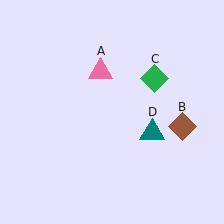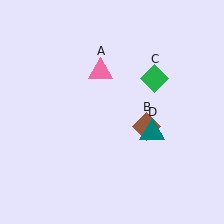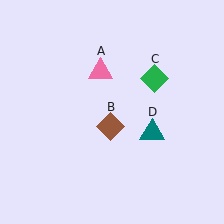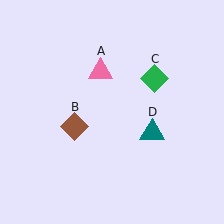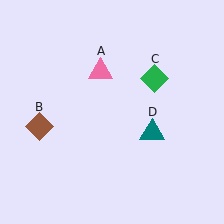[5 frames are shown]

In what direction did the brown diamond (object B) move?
The brown diamond (object B) moved left.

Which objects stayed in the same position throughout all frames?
Pink triangle (object A) and green diamond (object C) and teal triangle (object D) remained stationary.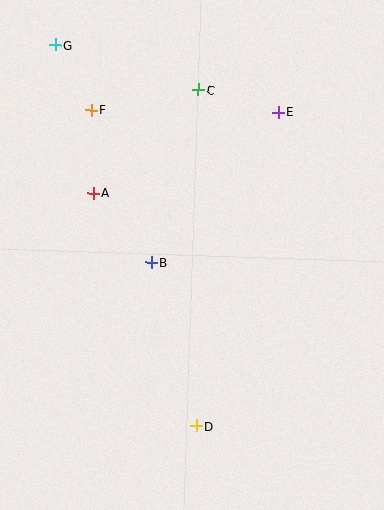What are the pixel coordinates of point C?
Point C is at (198, 90).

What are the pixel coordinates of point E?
Point E is at (278, 112).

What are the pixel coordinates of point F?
Point F is at (91, 110).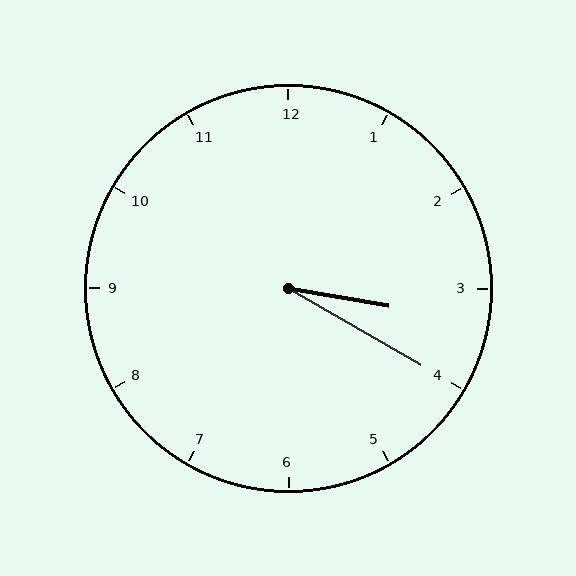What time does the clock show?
3:20.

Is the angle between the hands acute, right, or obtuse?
It is acute.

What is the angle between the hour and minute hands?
Approximately 20 degrees.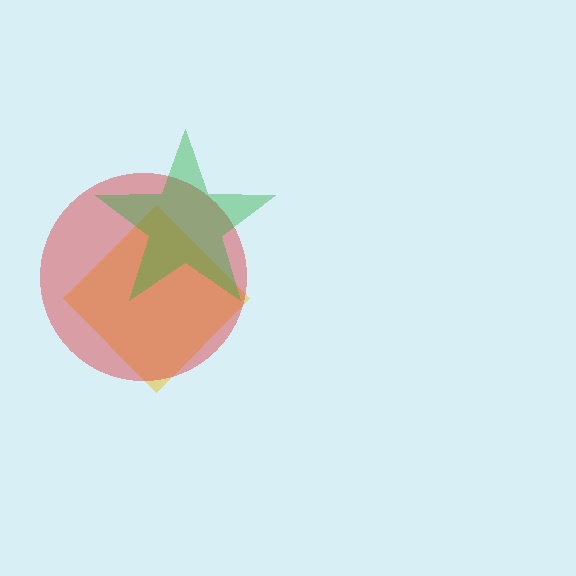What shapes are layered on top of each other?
The layered shapes are: a yellow diamond, a red circle, a green star.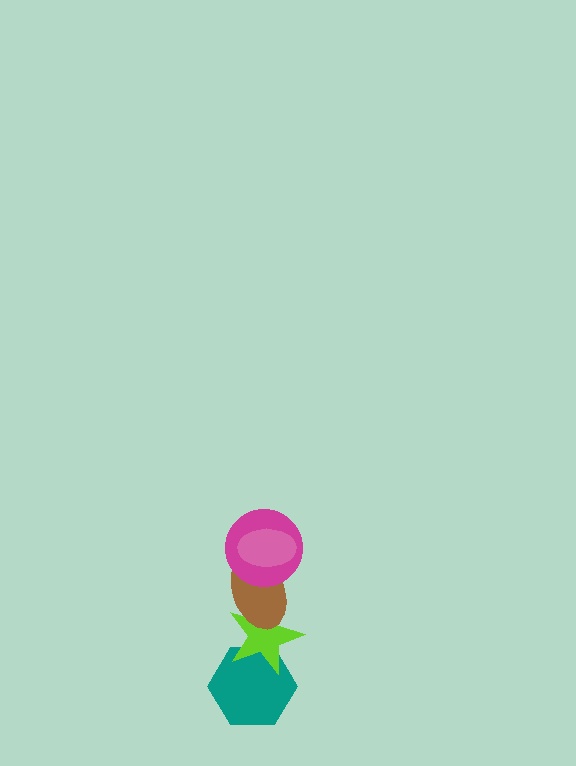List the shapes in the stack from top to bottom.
From top to bottom: the pink ellipse, the magenta circle, the brown ellipse, the lime star, the teal hexagon.